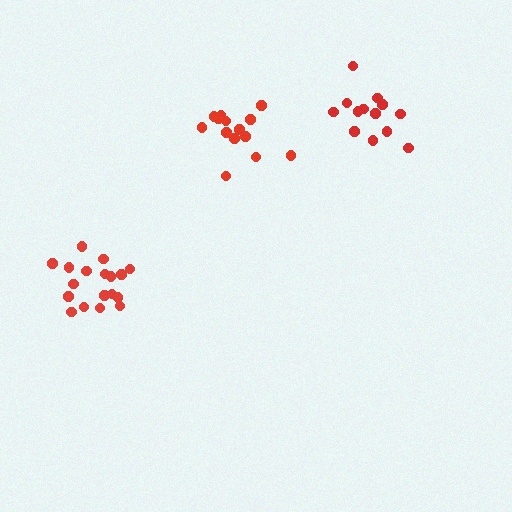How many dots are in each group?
Group 1: 18 dots, Group 2: 13 dots, Group 3: 14 dots (45 total).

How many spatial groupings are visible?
There are 3 spatial groupings.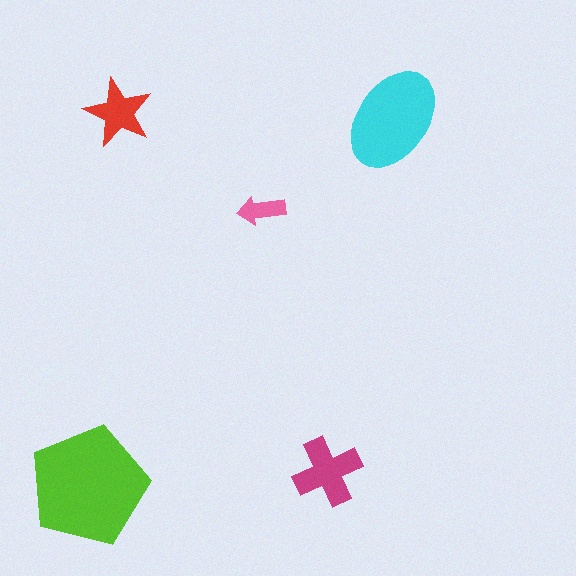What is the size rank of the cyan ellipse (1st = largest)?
2nd.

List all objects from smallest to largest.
The pink arrow, the red star, the magenta cross, the cyan ellipse, the lime pentagon.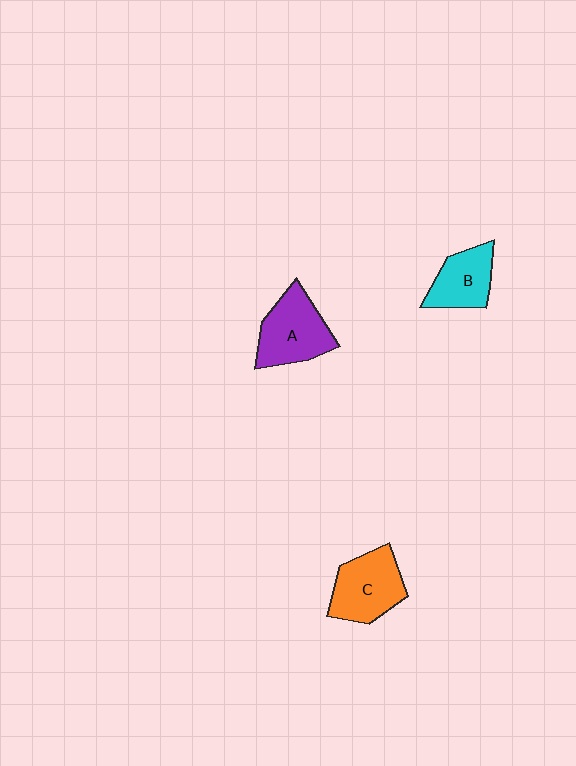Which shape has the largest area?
Shape A (purple).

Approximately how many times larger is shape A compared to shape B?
Approximately 1.3 times.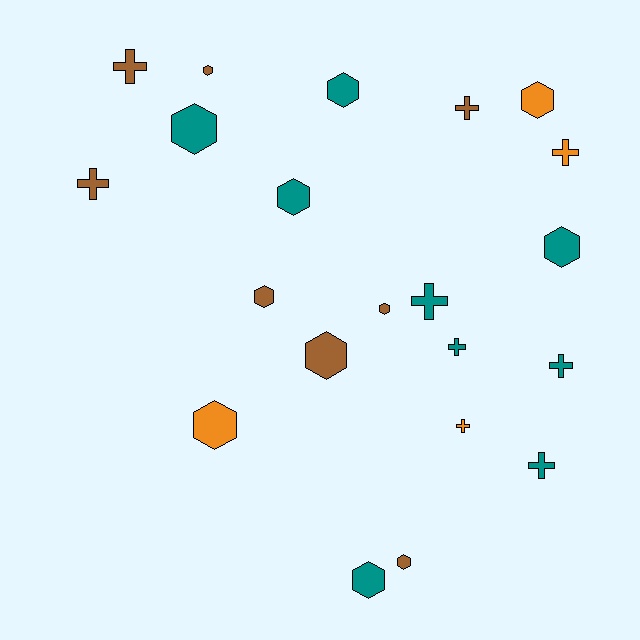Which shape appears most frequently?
Hexagon, with 12 objects.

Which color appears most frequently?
Teal, with 9 objects.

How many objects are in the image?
There are 21 objects.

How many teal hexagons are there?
There are 5 teal hexagons.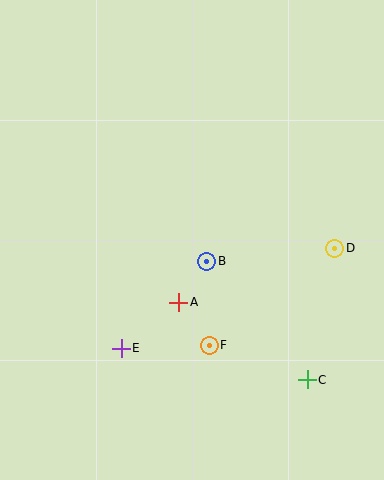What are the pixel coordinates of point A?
Point A is at (179, 302).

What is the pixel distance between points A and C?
The distance between A and C is 150 pixels.